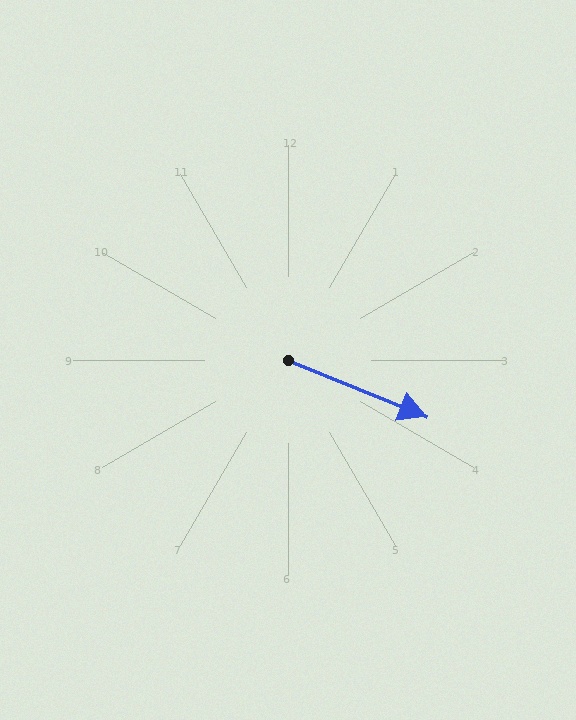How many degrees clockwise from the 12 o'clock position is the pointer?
Approximately 112 degrees.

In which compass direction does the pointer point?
East.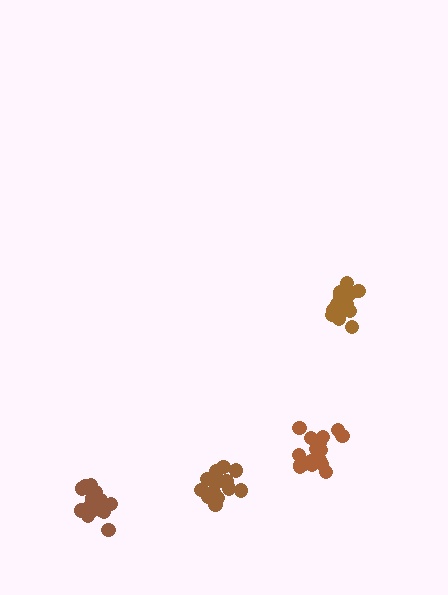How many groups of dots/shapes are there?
There are 4 groups.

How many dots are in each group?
Group 1: 16 dots, Group 2: 18 dots, Group 3: 17 dots, Group 4: 18 dots (69 total).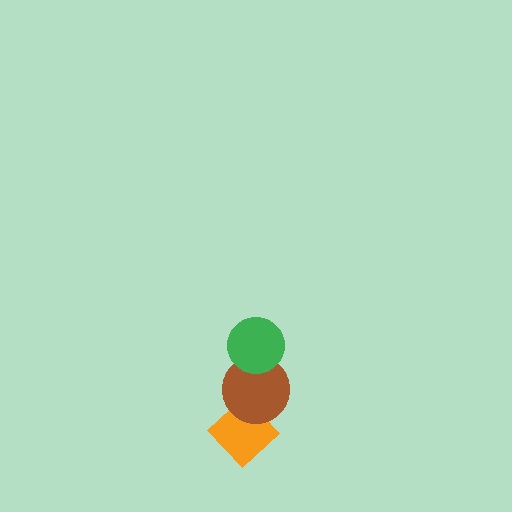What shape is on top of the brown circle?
The green circle is on top of the brown circle.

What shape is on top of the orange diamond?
The brown circle is on top of the orange diamond.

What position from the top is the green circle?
The green circle is 1st from the top.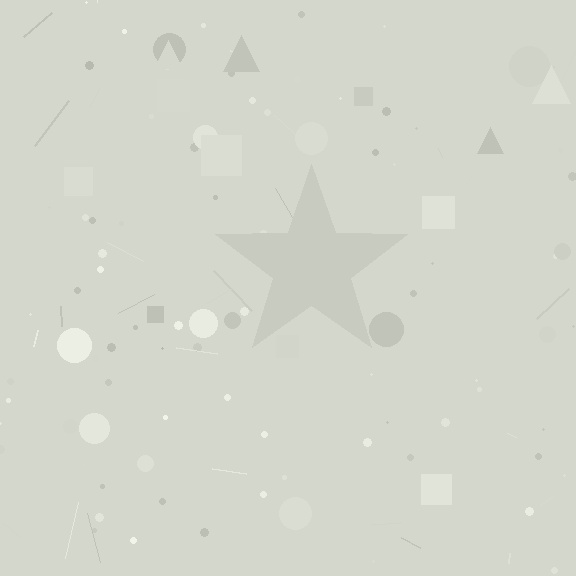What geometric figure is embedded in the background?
A star is embedded in the background.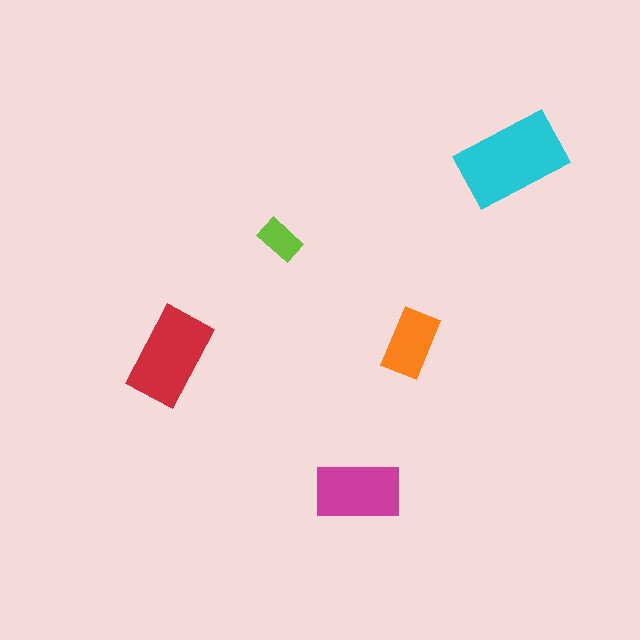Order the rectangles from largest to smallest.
the cyan one, the red one, the magenta one, the orange one, the lime one.